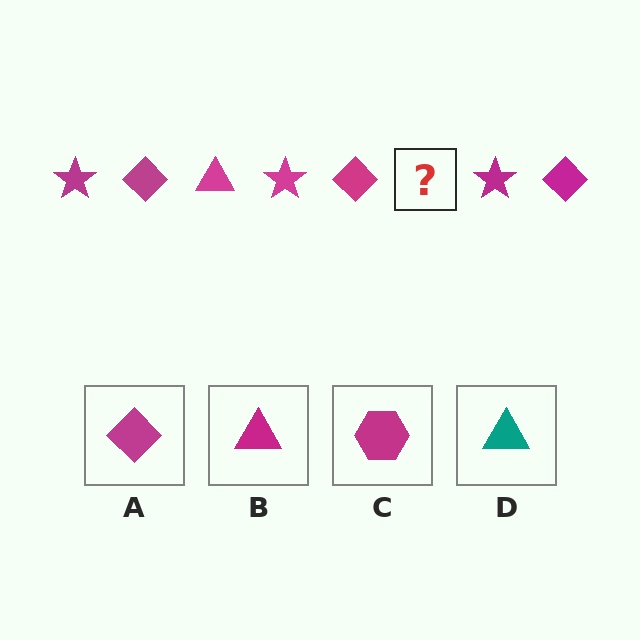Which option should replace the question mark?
Option B.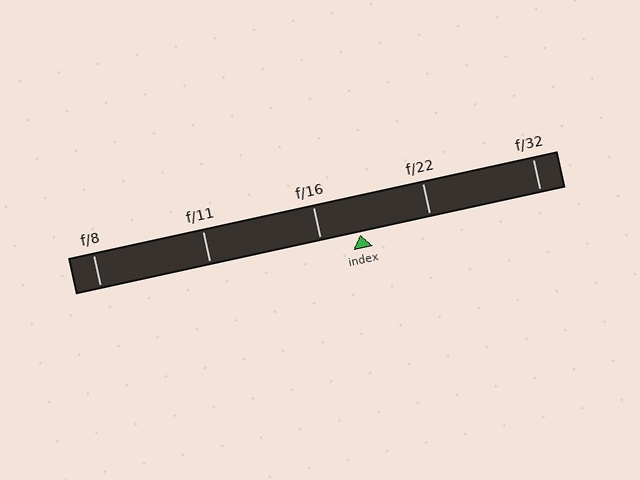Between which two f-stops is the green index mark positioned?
The index mark is between f/16 and f/22.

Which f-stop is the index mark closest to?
The index mark is closest to f/16.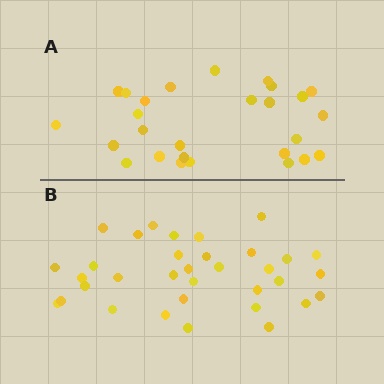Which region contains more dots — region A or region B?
Region B (the bottom region) has more dots.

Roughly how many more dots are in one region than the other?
Region B has roughly 8 or so more dots than region A.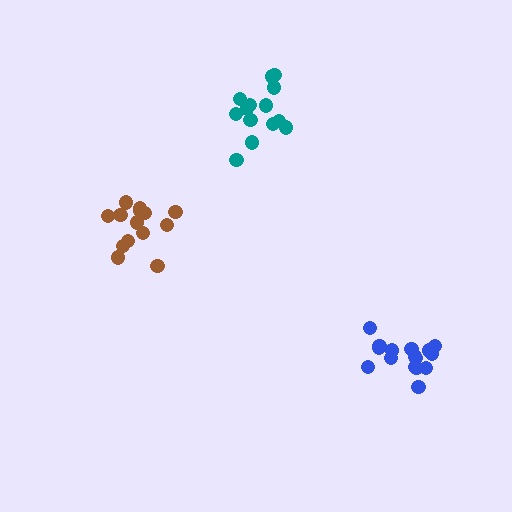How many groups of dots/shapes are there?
There are 3 groups.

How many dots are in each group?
Group 1: 14 dots, Group 2: 16 dots, Group 3: 15 dots (45 total).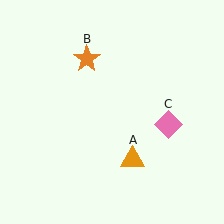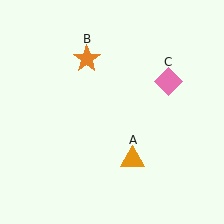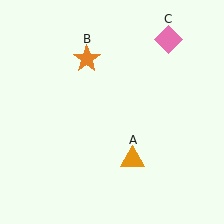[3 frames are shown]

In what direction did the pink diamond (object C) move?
The pink diamond (object C) moved up.